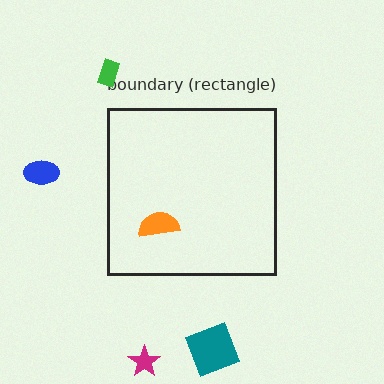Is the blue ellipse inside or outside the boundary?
Outside.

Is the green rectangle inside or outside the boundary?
Outside.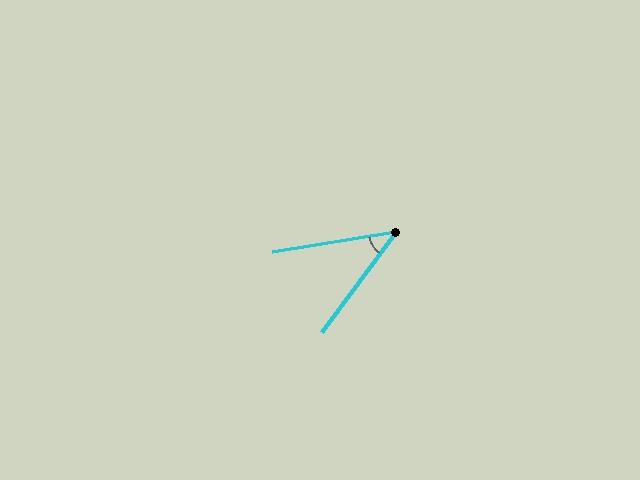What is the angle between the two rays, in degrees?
Approximately 44 degrees.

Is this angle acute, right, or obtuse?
It is acute.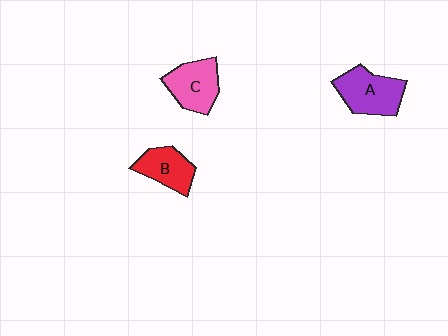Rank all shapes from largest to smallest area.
From largest to smallest: A (purple), C (pink), B (red).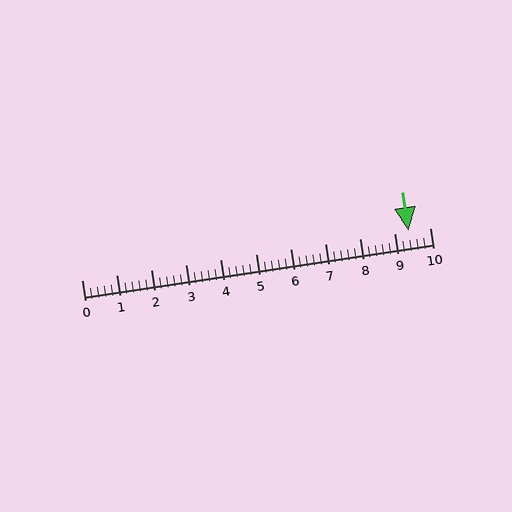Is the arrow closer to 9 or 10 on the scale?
The arrow is closer to 9.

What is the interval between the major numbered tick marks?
The major tick marks are spaced 1 units apart.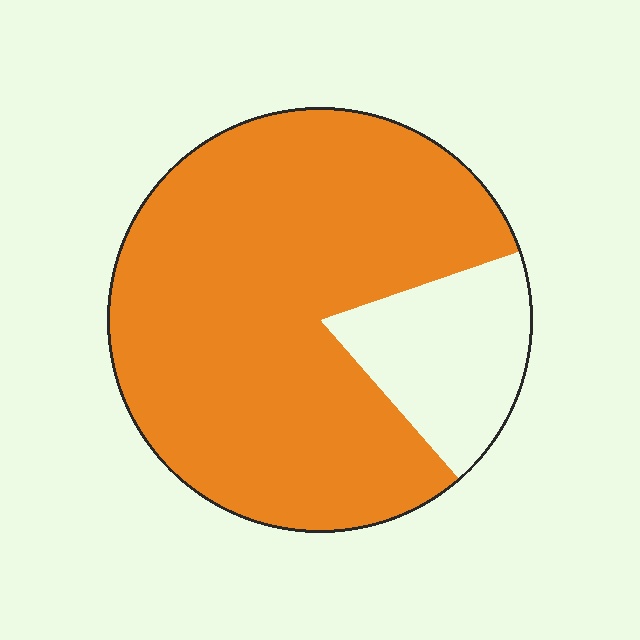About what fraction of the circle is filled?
About four fifths (4/5).